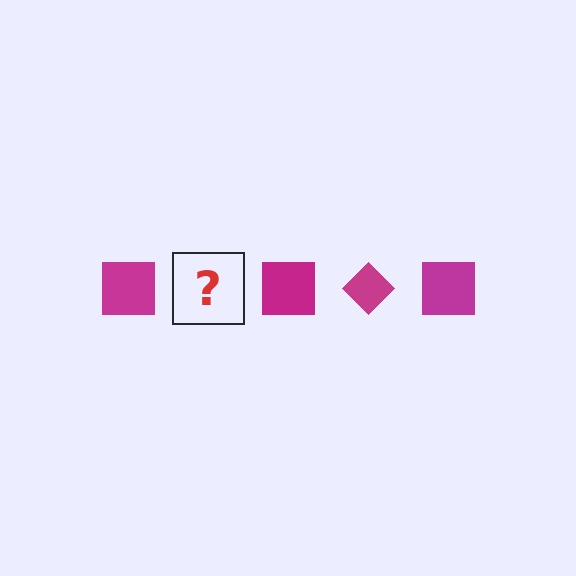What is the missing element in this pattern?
The missing element is a magenta diamond.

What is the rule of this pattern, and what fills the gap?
The rule is that the pattern cycles through square, diamond shapes in magenta. The gap should be filled with a magenta diamond.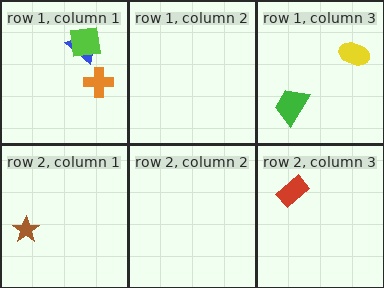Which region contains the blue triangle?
The row 1, column 1 region.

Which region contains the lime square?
The row 1, column 1 region.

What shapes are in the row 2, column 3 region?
The red rectangle.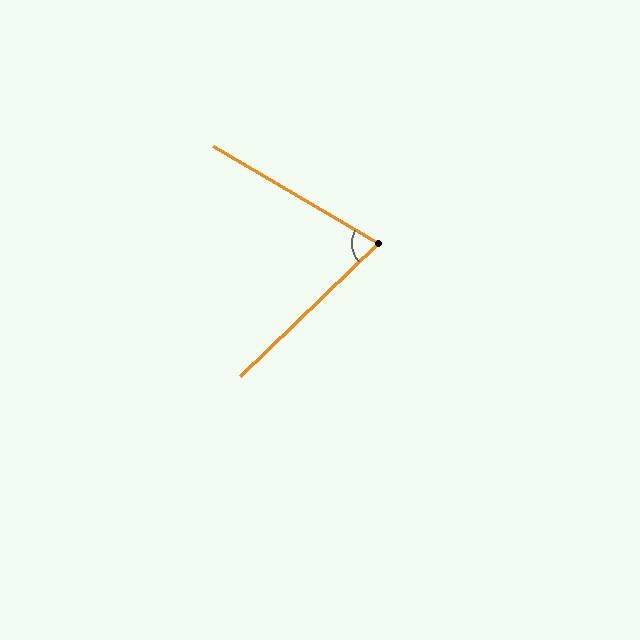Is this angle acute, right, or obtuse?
It is acute.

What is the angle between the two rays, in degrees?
Approximately 74 degrees.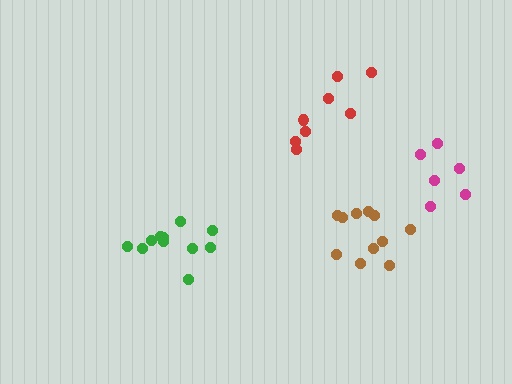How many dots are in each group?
Group 1: 11 dots, Group 2: 8 dots, Group 3: 11 dots, Group 4: 6 dots (36 total).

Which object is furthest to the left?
The green cluster is leftmost.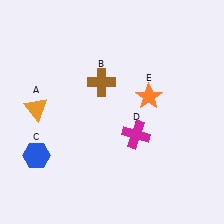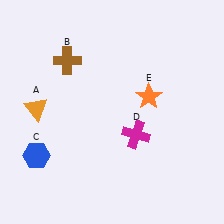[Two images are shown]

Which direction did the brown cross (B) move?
The brown cross (B) moved left.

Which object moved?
The brown cross (B) moved left.